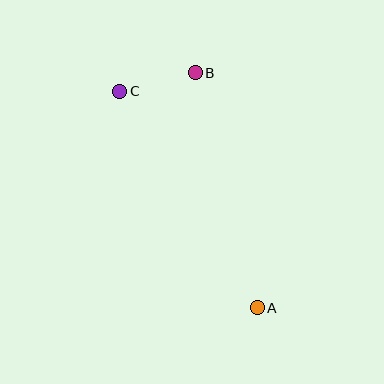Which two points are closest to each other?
Points B and C are closest to each other.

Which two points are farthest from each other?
Points A and C are farthest from each other.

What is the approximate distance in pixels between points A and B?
The distance between A and B is approximately 243 pixels.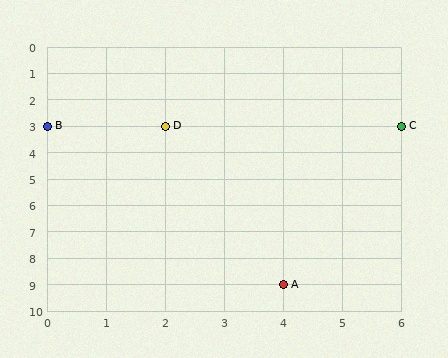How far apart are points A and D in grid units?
Points A and D are 2 columns and 6 rows apart (about 6.3 grid units diagonally).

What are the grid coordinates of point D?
Point D is at grid coordinates (2, 3).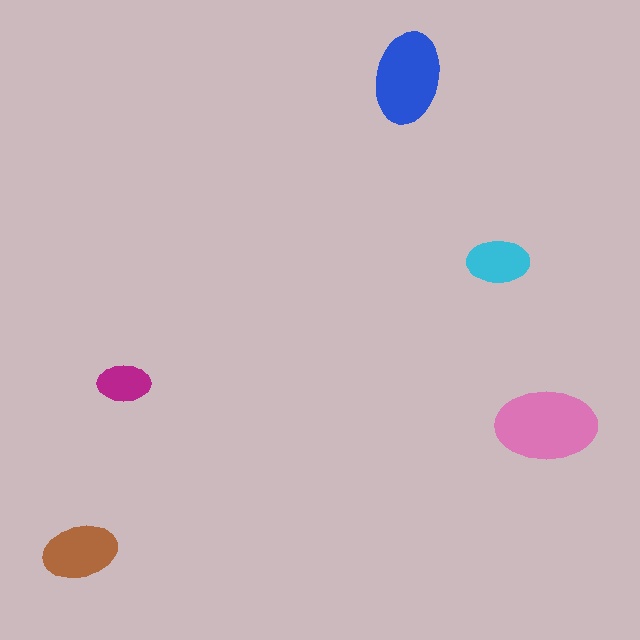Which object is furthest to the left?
The brown ellipse is leftmost.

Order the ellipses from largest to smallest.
the pink one, the blue one, the brown one, the cyan one, the magenta one.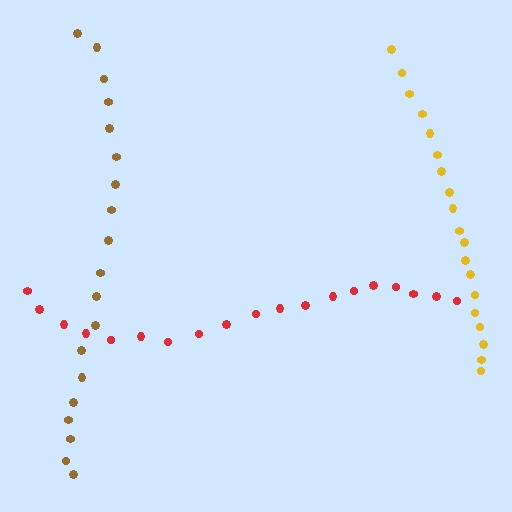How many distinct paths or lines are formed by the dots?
There are 3 distinct paths.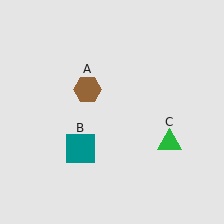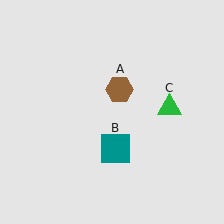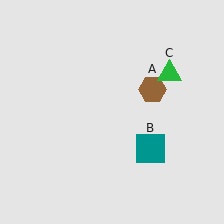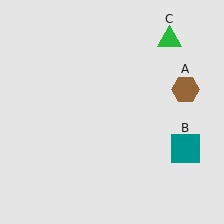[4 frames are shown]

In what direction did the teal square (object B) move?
The teal square (object B) moved right.